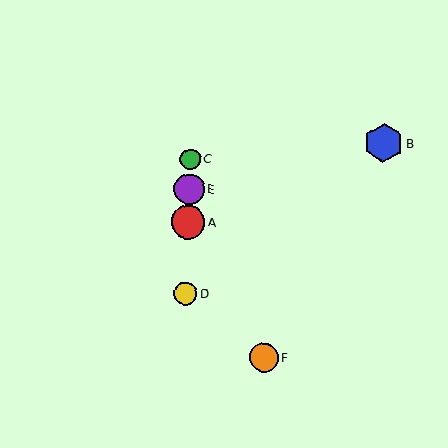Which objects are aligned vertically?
Objects A, C, D, E are aligned vertically.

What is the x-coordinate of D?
Object D is at x≈185.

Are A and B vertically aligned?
No, A is at x≈188 and B is at x≈384.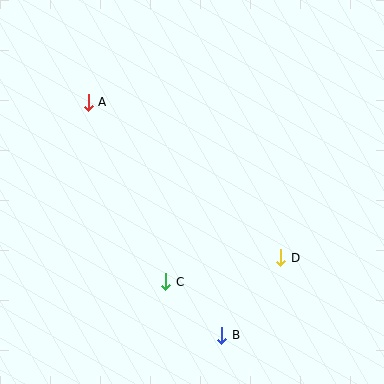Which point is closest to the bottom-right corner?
Point D is closest to the bottom-right corner.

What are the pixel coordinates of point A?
Point A is at (88, 102).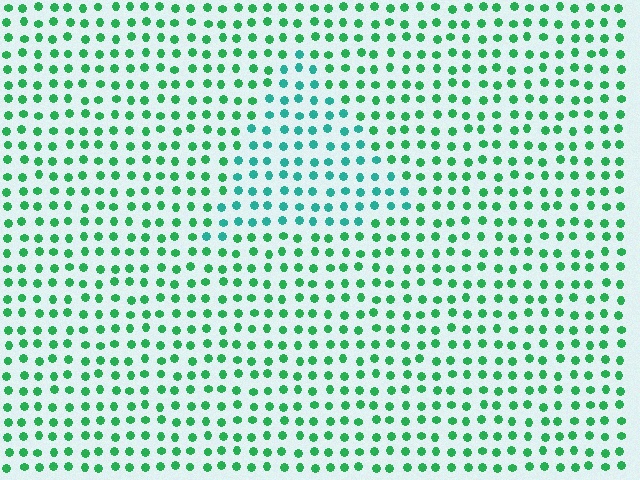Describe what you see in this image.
The image is filled with small green elements in a uniform arrangement. A triangle-shaped region is visible where the elements are tinted to a slightly different hue, forming a subtle color boundary.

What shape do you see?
I see a triangle.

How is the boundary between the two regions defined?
The boundary is defined purely by a slight shift in hue (about 32 degrees). Spacing, size, and orientation are identical on both sides.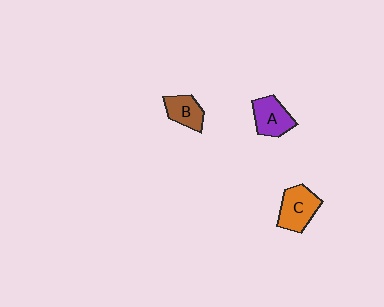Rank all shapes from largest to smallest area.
From largest to smallest: C (orange), A (purple), B (brown).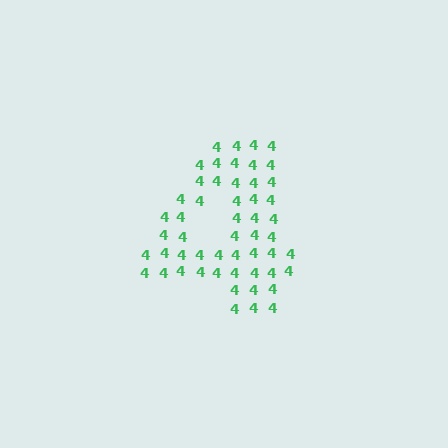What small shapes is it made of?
It is made of small digit 4's.